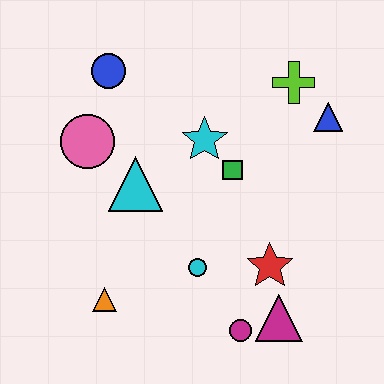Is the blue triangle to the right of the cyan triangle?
Yes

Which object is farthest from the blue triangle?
The orange triangle is farthest from the blue triangle.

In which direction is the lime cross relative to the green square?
The lime cross is above the green square.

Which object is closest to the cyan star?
The green square is closest to the cyan star.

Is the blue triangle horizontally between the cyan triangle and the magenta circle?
No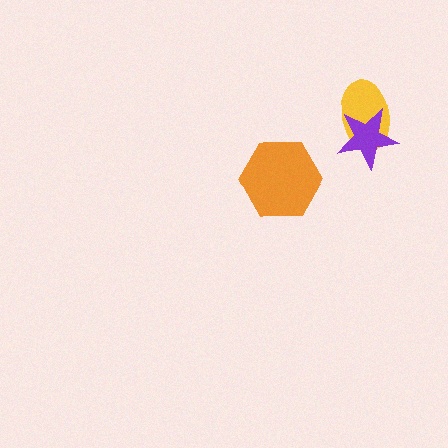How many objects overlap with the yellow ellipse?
1 object overlaps with the yellow ellipse.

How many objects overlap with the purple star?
1 object overlaps with the purple star.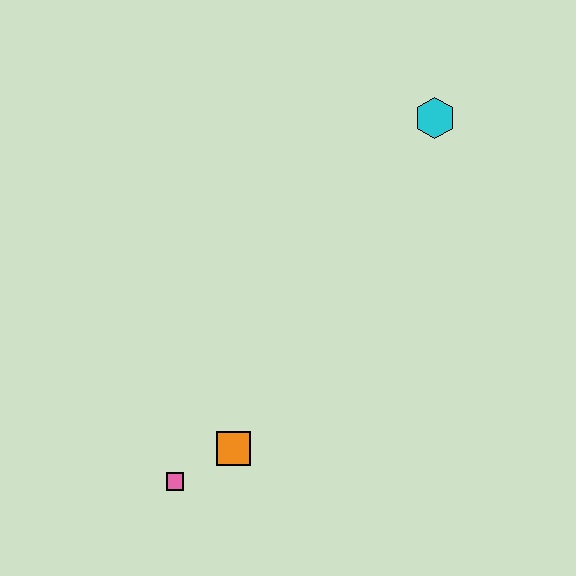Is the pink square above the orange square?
No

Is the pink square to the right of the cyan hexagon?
No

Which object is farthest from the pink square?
The cyan hexagon is farthest from the pink square.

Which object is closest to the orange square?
The pink square is closest to the orange square.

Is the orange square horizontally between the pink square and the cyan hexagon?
Yes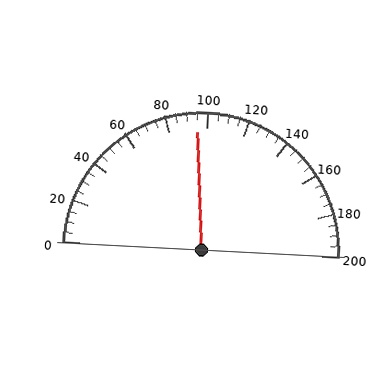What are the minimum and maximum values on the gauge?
The gauge ranges from 0 to 200.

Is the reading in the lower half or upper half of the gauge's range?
The reading is in the lower half of the range (0 to 200).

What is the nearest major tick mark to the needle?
The nearest major tick mark is 100.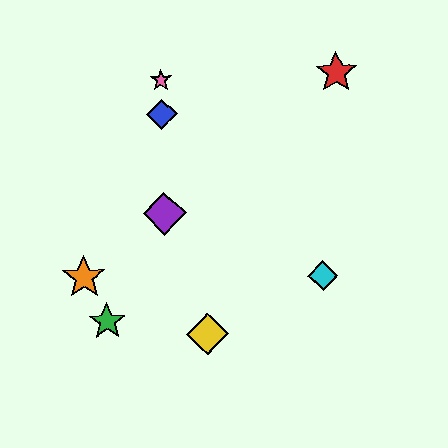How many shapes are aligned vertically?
3 shapes (the blue diamond, the purple diamond, the pink star) are aligned vertically.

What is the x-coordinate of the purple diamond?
The purple diamond is at x≈165.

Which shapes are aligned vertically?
The blue diamond, the purple diamond, the pink star are aligned vertically.